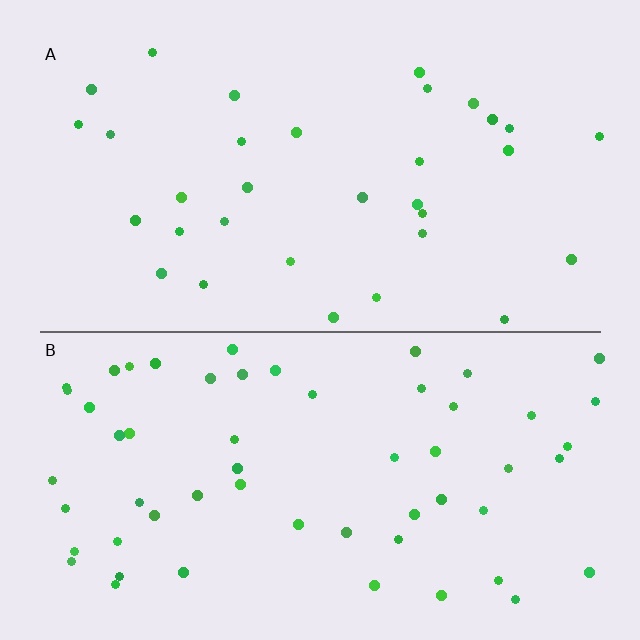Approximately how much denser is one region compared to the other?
Approximately 1.7× — region B over region A.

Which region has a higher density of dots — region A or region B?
B (the bottom).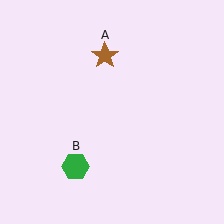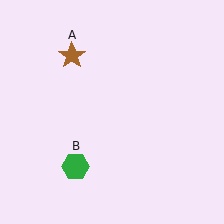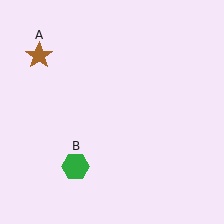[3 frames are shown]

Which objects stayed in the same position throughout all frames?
Green hexagon (object B) remained stationary.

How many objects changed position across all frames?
1 object changed position: brown star (object A).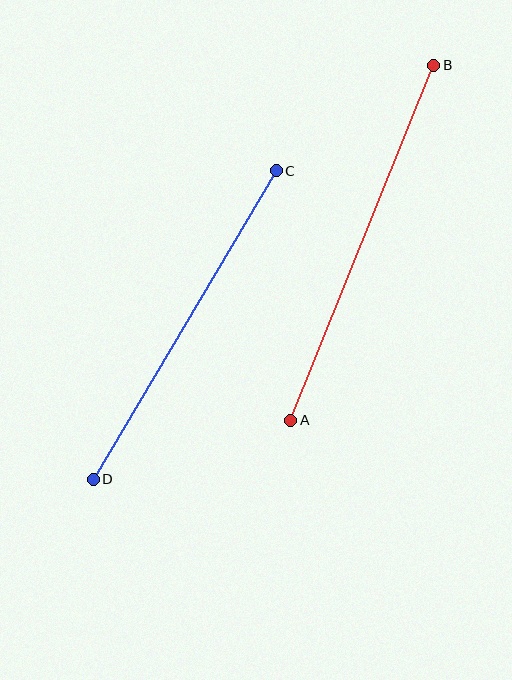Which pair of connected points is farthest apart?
Points A and B are farthest apart.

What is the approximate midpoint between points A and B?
The midpoint is at approximately (362, 243) pixels.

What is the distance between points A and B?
The distance is approximately 383 pixels.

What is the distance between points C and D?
The distance is approximately 358 pixels.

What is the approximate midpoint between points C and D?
The midpoint is at approximately (185, 325) pixels.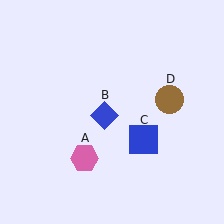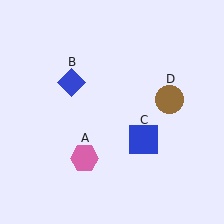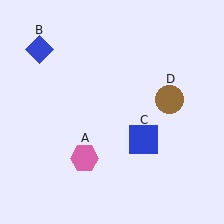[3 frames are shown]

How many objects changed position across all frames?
1 object changed position: blue diamond (object B).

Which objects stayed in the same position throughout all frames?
Pink hexagon (object A) and blue square (object C) and brown circle (object D) remained stationary.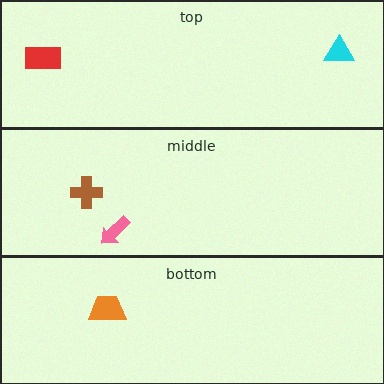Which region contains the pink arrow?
The middle region.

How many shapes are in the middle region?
2.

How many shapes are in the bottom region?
1.